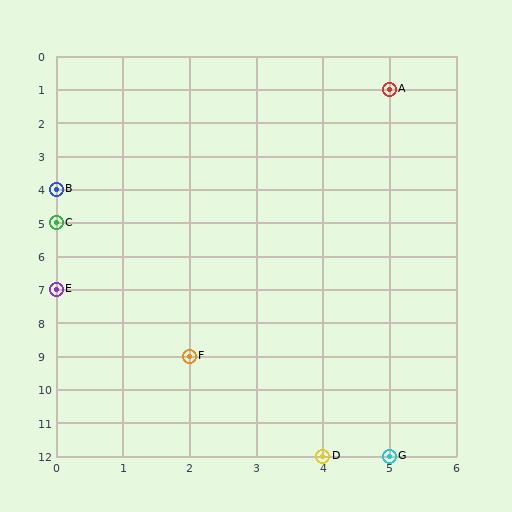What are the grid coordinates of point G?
Point G is at grid coordinates (5, 12).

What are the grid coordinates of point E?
Point E is at grid coordinates (0, 7).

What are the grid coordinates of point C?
Point C is at grid coordinates (0, 5).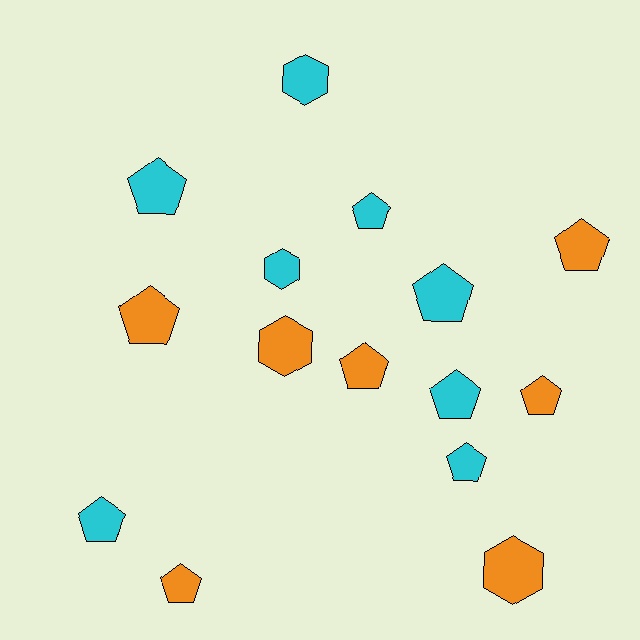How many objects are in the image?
There are 15 objects.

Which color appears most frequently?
Cyan, with 8 objects.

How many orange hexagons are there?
There are 2 orange hexagons.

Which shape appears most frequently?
Pentagon, with 11 objects.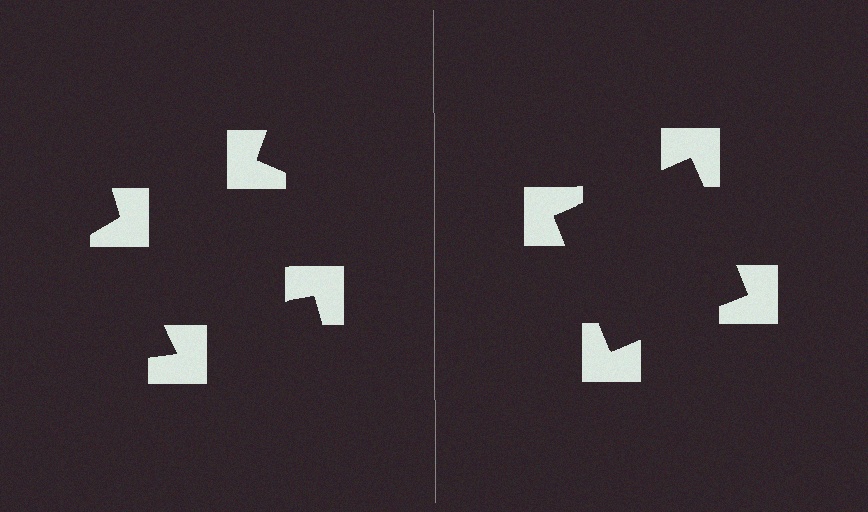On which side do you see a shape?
An illusory square appears on the right side. On the left side the wedge cuts are rotated, so no coherent shape forms.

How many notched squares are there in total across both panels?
8 — 4 on each side.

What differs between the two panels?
The notched squares are positioned identically on both sides; only the wedge orientations differ. On the right they align to a square; on the left they are misaligned.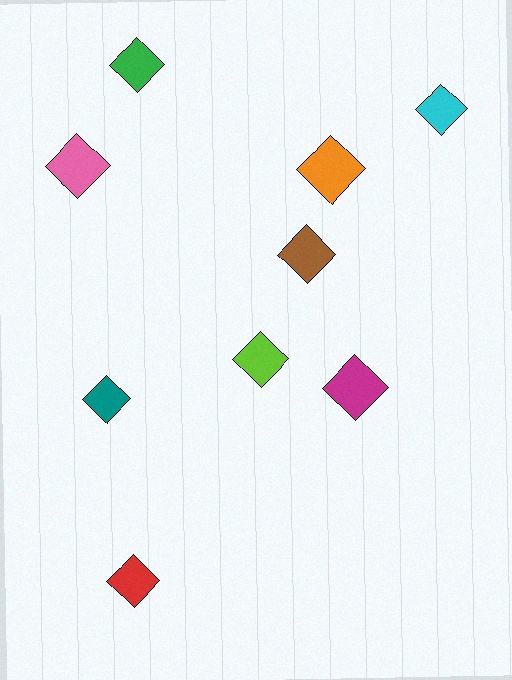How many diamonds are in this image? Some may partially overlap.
There are 9 diamonds.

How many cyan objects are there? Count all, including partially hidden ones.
There is 1 cyan object.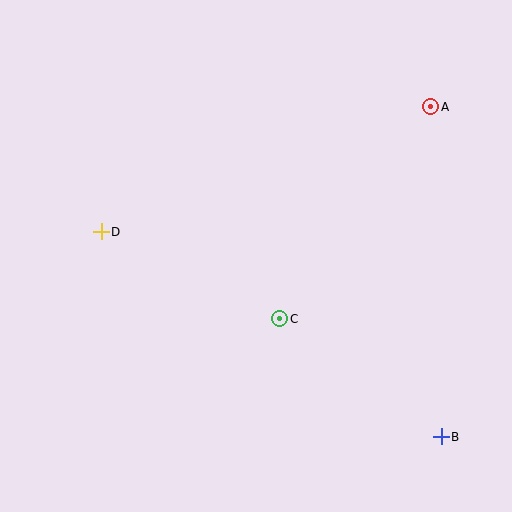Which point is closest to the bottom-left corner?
Point D is closest to the bottom-left corner.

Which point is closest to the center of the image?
Point C at (280, 319) is closest to the center.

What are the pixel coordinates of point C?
Point C is at (280, 319).